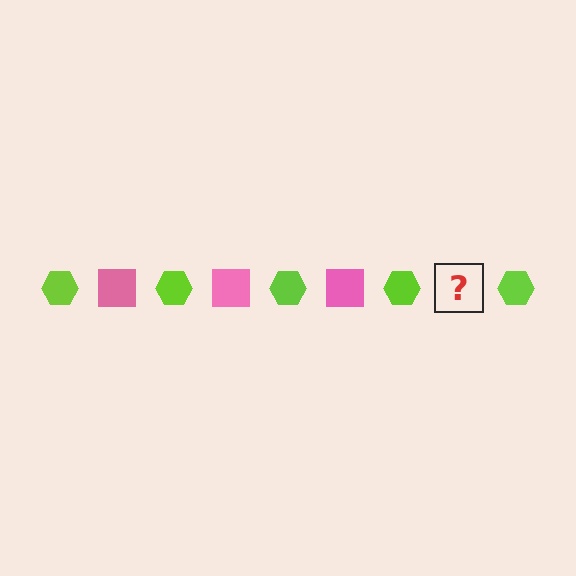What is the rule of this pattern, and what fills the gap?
The rule is that the pattern alternates between lime hexagon and pink square. The gap should be filled with a pink square.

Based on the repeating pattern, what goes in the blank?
The blank should be a pink square.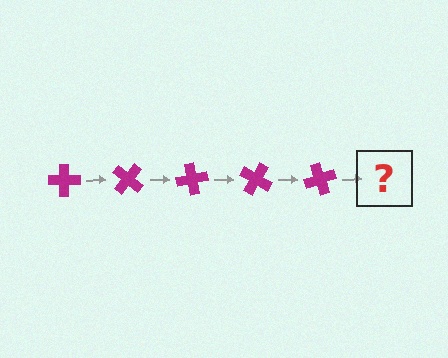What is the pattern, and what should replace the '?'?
The pattern is that the cross rotates 40 degrees each step. The '?' should be a magenta cross rotated 200 degrees.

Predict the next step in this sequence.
The next step is a magenta cross rotated 200 degrees.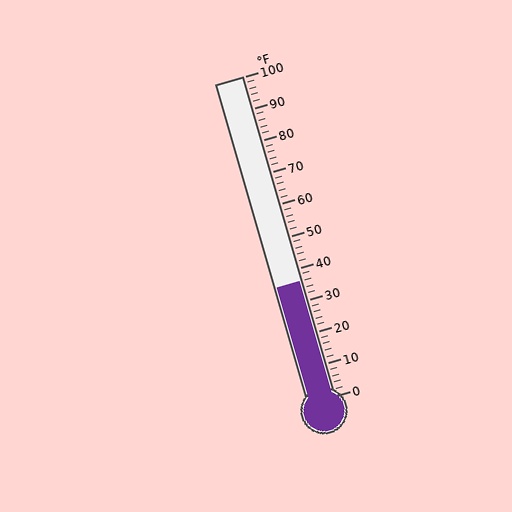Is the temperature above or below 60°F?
The temperature is below 60°F.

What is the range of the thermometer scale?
The thermometer scale ranges from 0°F to 100°F.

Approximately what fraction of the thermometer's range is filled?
The thermometer is filled to approximately 35% of its range.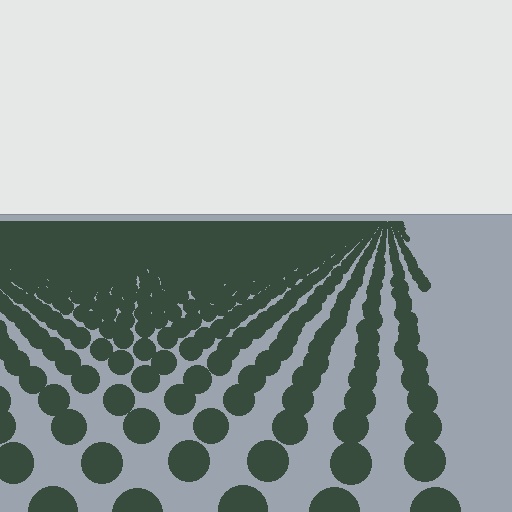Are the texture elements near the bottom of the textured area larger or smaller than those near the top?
Larger. Near the bottom, elements are closer to the viewer and appear at a bigger on-screen size.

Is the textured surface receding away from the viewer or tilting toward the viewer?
The surface is receding away from the viewer. Texture elements get smaller and denser toward the top.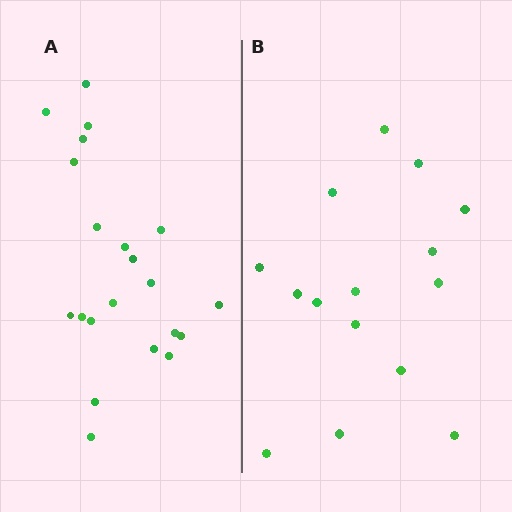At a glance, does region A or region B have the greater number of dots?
Region A (the left region) has more dots.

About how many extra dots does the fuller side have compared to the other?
Region A has about 6 more dots than region B.